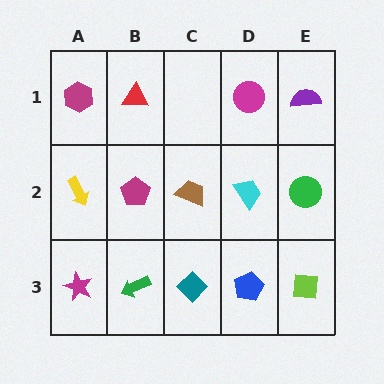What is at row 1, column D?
A magenta circle.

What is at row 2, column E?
A green circle.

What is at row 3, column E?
A lime square.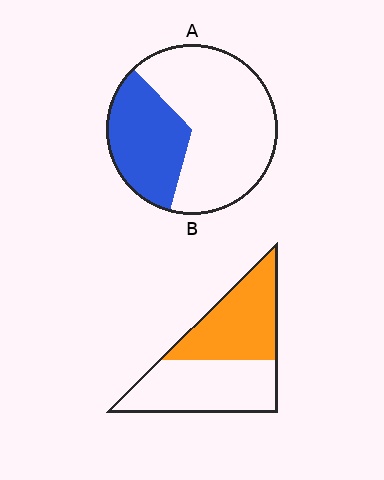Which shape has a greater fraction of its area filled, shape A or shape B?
Shape B.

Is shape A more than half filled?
No.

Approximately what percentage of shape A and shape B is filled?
A is approximately 35% and B is approximately 50%.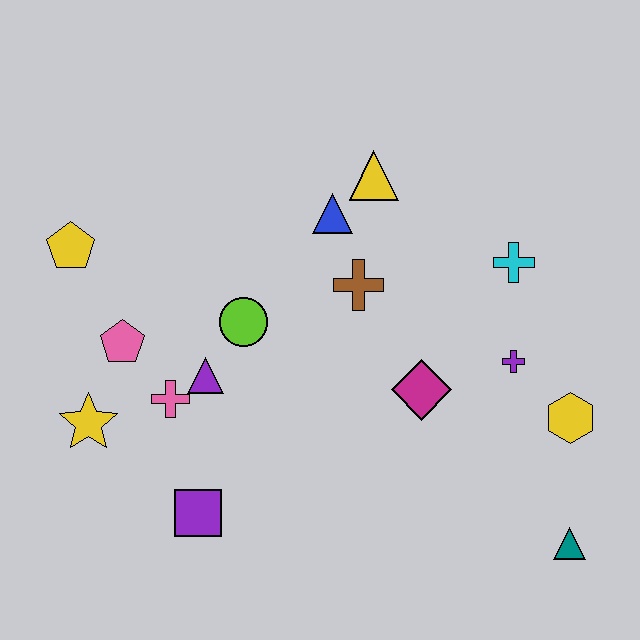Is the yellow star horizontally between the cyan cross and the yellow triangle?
No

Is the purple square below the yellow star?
Yes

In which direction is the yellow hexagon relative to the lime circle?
The yellow hexagon is to the right of the lime circle.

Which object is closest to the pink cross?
The purple triangle is closest to the pink cross.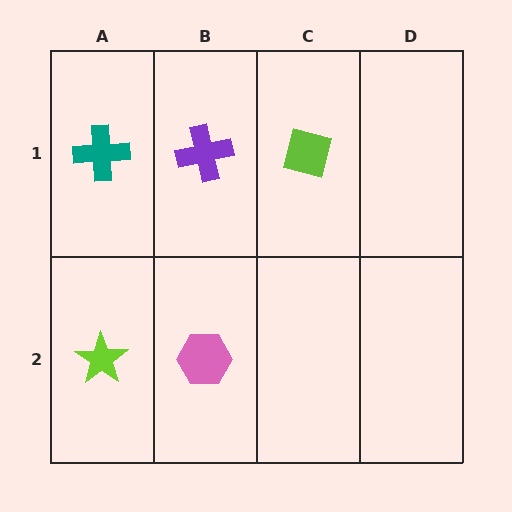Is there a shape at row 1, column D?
No, that cell is empty.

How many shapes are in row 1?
3 shapes.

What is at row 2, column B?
A pink hexagon.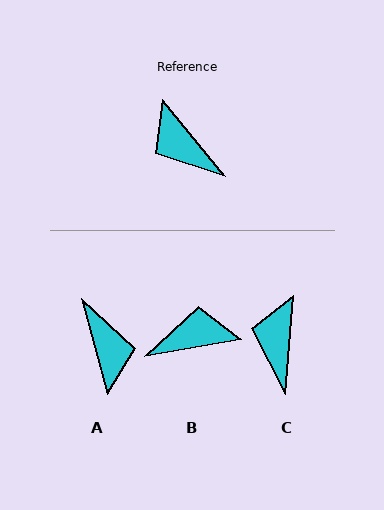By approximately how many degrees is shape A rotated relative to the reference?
Approximately 156 degrees counter-clockwise.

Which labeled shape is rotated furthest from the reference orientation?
A, about 156 degrees away.